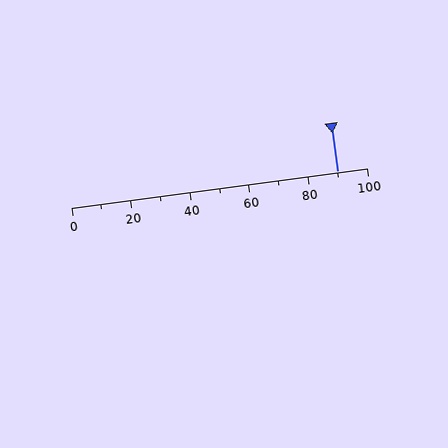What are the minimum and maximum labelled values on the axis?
The axis runs from 0 to 100.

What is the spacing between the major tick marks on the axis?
The major ticks are spaced 20 apart.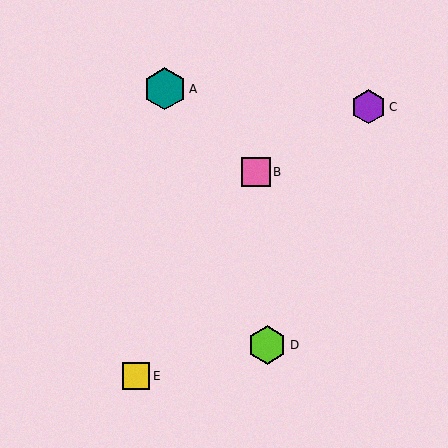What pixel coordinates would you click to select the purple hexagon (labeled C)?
Click at (369, 107) to select the purple hexagon C.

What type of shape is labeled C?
Shape C is a purple hexagon.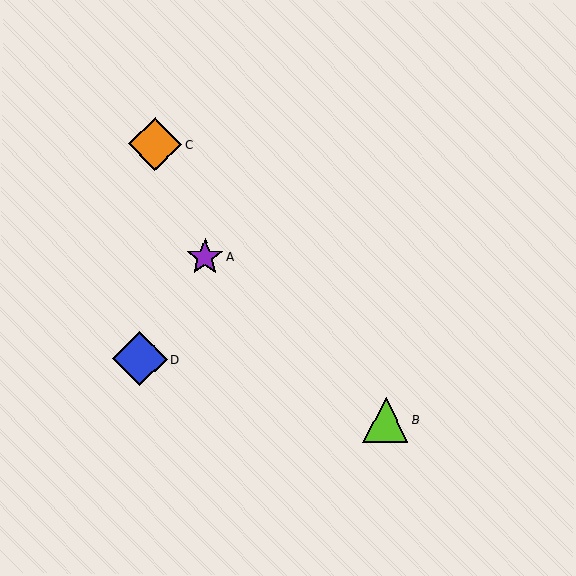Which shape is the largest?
The blue diamond (labeled D) is the largest.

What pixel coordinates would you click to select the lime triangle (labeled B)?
Click at (386, 420) to select the lime triangle B.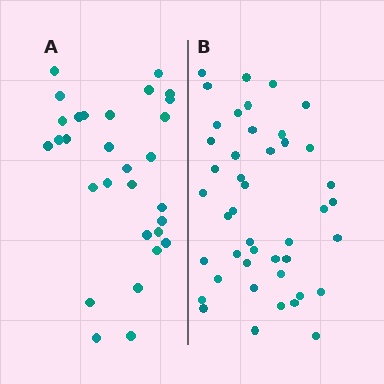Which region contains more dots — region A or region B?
Region B (the right region) has more dots.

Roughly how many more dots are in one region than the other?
Region B has approximately 15 more dots than region A.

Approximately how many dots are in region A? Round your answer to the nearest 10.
About 30 dots.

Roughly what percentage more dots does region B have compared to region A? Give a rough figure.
About 45% more.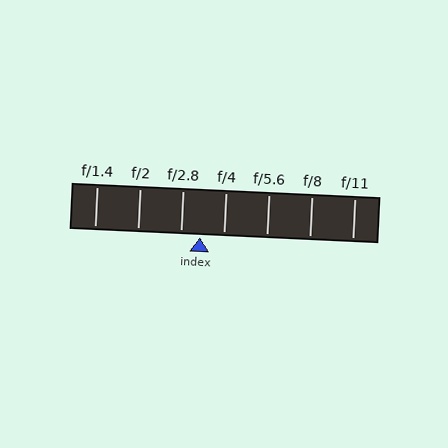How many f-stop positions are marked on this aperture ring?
There are 7 f-stop positions marked.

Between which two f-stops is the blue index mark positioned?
The index mark is between f/2.8 and f/4.